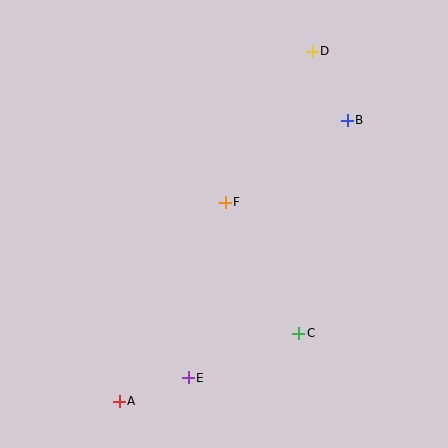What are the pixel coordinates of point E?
Point E is at (188, 378).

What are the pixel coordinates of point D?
Point D is at (312, 51).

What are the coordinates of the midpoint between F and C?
The midpoint between F and C is at (262, 268).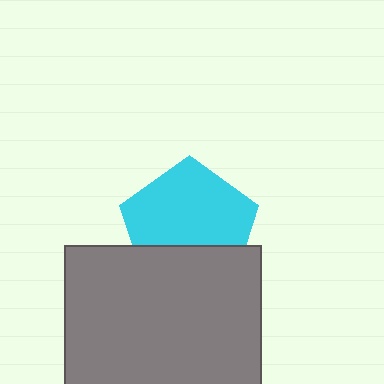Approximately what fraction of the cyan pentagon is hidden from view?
Roughly 33% of the cyan pentagon is hidden behind the gray square.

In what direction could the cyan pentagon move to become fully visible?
The cyan pentagon could move up. That would shift it out from behind the gray square entirely.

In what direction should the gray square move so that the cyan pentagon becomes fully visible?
The gray square should move down. That is the shortest direction to clear the overlap and leave the cyan pentagon fully visible.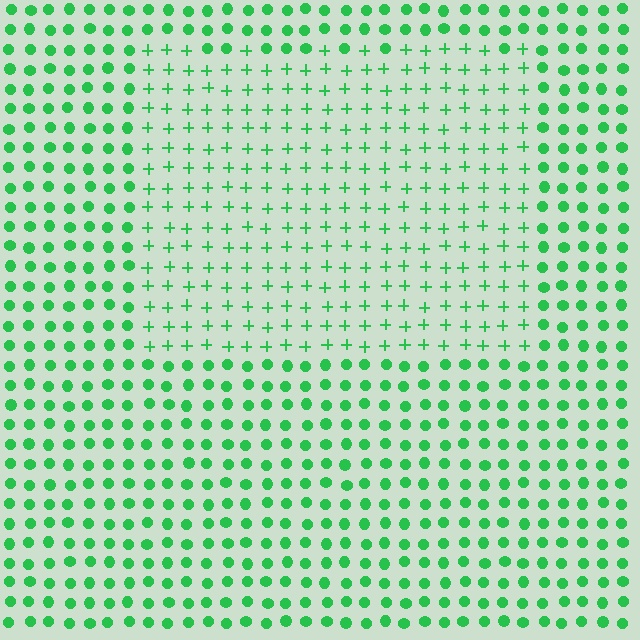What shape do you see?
I see a rectangle.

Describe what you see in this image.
The image is filled with small green elements arranged in a uniform grid. A rectangle-shaped region contains plus signs, while the surrounding area contains circles. The boundary is defined purely by the change in element shape.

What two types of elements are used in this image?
The image uses plus signs inside the rectangle region and circles outside it.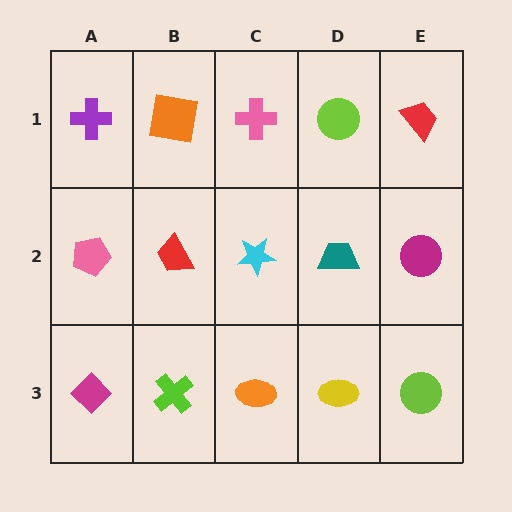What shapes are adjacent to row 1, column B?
A red trapezoid (row 2, column B), a purple cross (row 1, column A), a pink cross (row 1, column C).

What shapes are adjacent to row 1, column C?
A cyan star (row 2, column C), an orange square (row 1, column B), a lime circle (row 1, column D).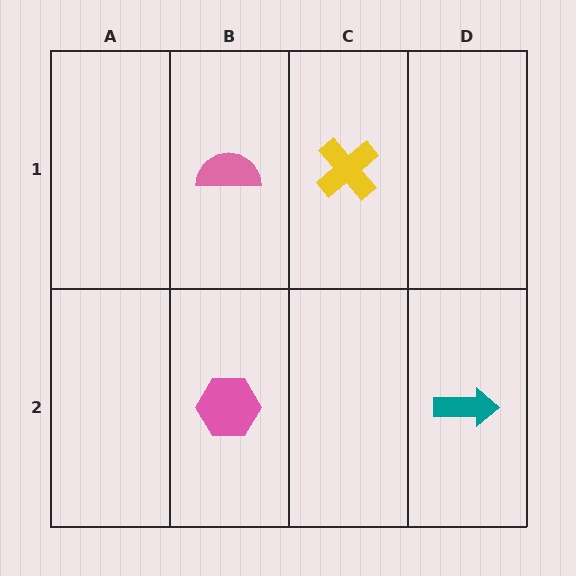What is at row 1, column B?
A pink semicircle.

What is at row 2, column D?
A teal arrow.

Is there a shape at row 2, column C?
No, that cell is empty.